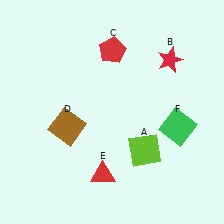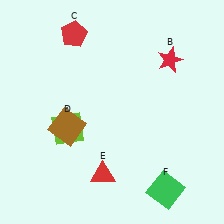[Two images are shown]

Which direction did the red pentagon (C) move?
The red pentagon (C) moved left.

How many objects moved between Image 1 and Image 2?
3 objects moved between the two images.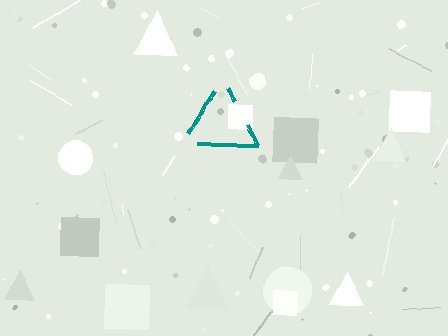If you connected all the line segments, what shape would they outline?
They would outline a triangle.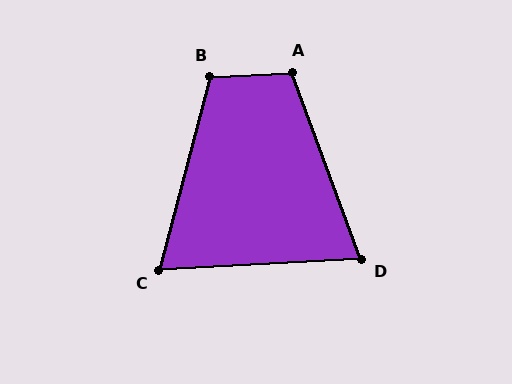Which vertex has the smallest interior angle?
C, at approximately 72 degrees.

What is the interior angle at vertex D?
Approximately 73 degrees (acute).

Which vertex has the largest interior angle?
A, at approximately 108 degrees.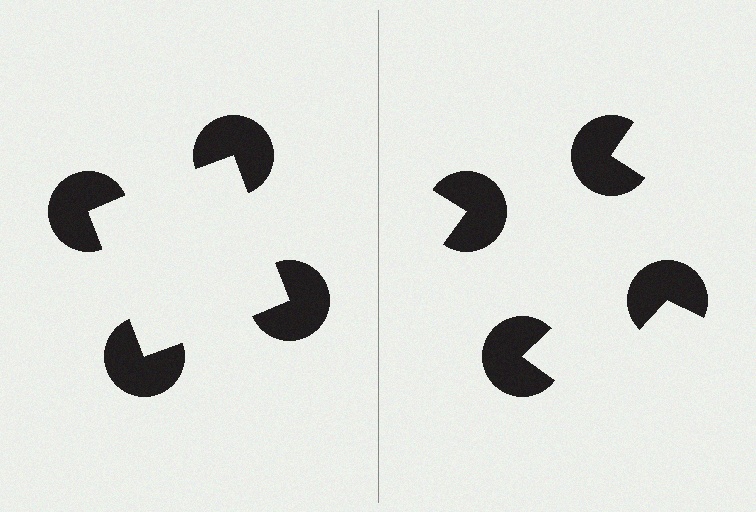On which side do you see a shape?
An illusory square appears on the left side. On the right side the wedge cuts are rotated, so no coherent shape forms.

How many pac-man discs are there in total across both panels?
8 — 4 on each side.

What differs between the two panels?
The pac-man discs are positioned identically on both sides; only the wedge orientations differ. On the left they align to a square; on the right they are misaligned.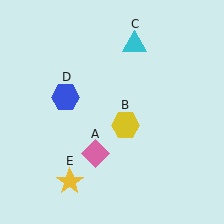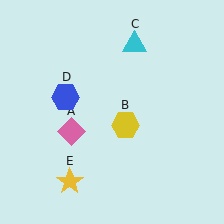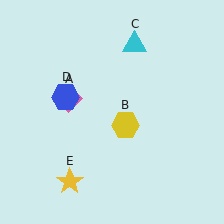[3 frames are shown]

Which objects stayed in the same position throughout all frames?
Yellow hexagon (object B) and cyan triangle (object C) and blue hexagon (object D) and yellow star (object E) remained stationary.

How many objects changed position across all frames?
1 object changed position: pink diamond (object A).